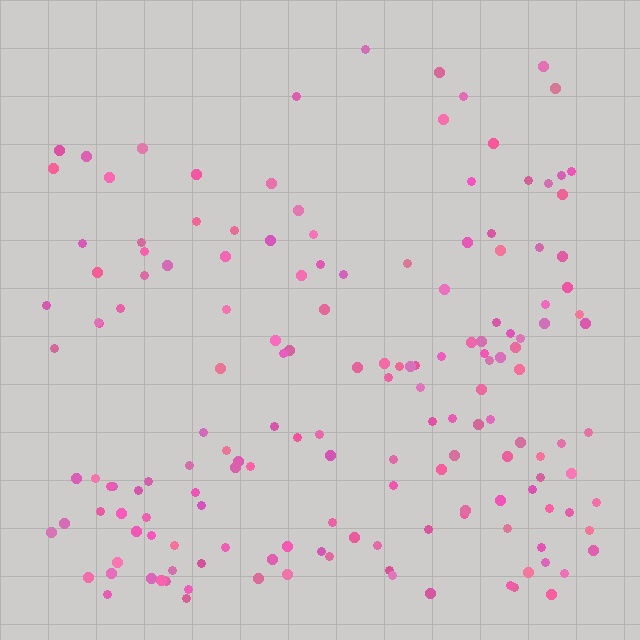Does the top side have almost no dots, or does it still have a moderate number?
Still a moderate number, just noticeably fewer than the bottom.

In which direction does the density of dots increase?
From top to bottom, with the bottom side densest.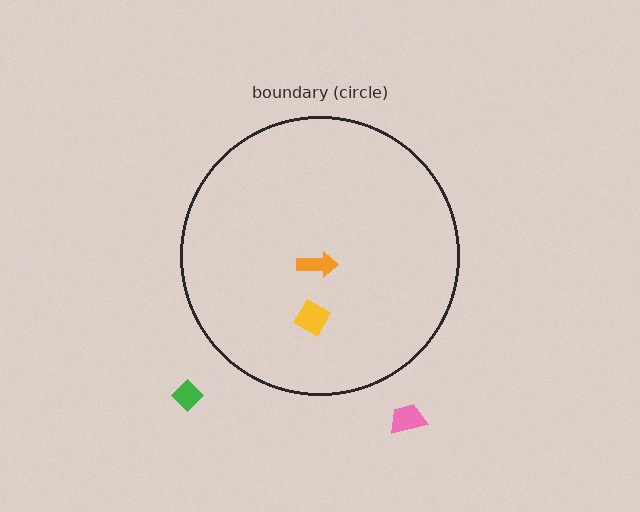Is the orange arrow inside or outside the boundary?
Inside.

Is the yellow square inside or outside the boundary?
Inside.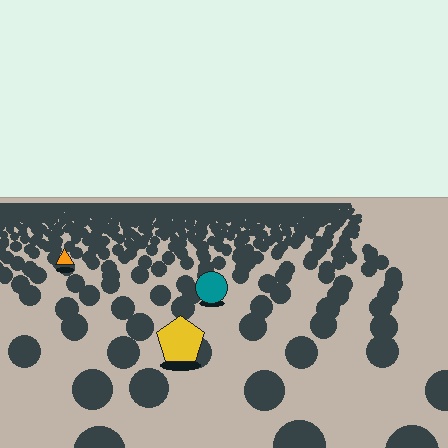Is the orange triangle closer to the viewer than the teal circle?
No. The teal circle is closer — you can tell from the texture gradient: the ground texture is coarser near it.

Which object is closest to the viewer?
The yellow pentagon is closest. The texture marks near it are larger and more spread out.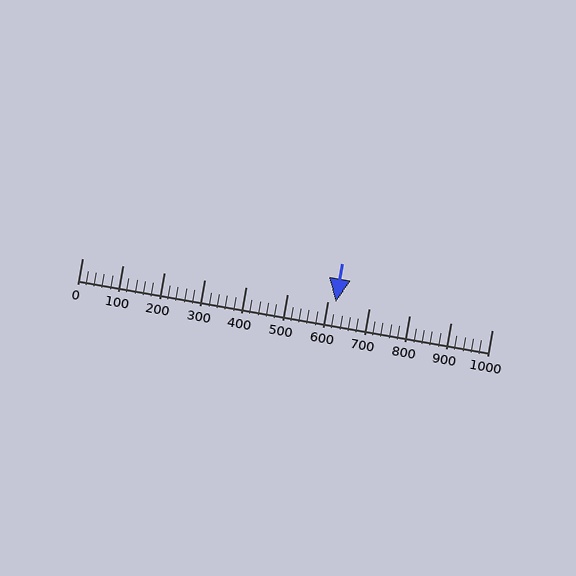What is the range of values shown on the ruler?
The ruler shows values from 0 to 1000.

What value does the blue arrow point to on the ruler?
The blue arrow points to approximately 620.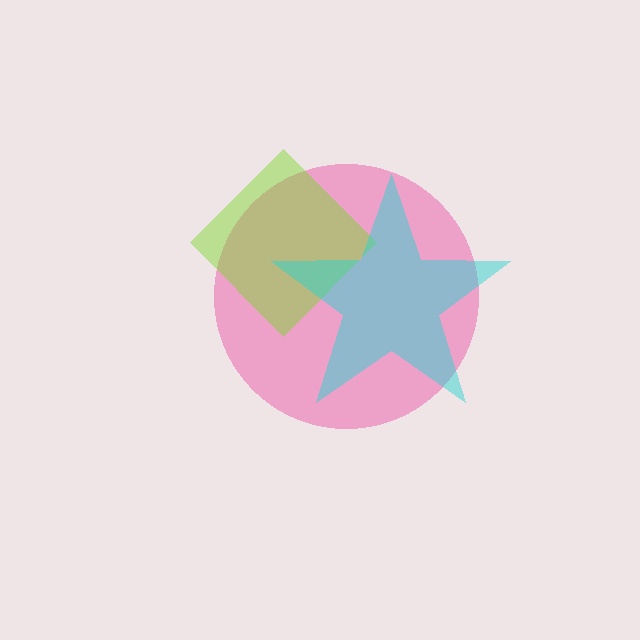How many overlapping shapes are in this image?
There are 3 overlapping shapes in the image.